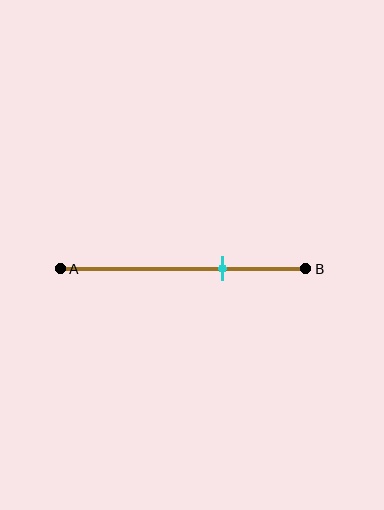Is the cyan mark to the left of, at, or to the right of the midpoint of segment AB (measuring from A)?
The cyan mark is to the right of the midpoint of segment AB.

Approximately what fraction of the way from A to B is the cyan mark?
The cyan mark is approximately 65% of the way from A to B.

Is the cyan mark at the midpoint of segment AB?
No, the mark is at about 65% from A, not at the 50% midpoint.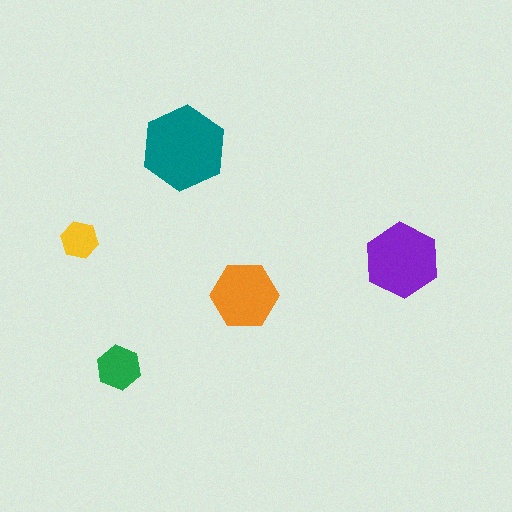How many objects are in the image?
There are 5 objects in the image.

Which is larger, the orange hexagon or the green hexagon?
The orange one.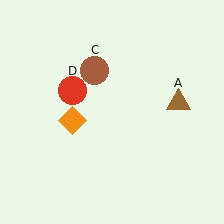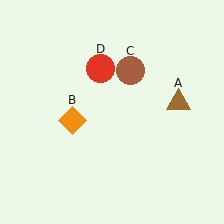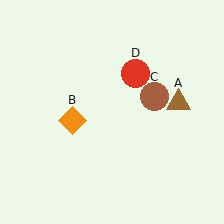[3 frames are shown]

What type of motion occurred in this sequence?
The brown circle (object C), red circle (object D) rotated clockwise around the center of the scene.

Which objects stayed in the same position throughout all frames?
Brown triangle (object A) and orange diamond (object B) remained stationary.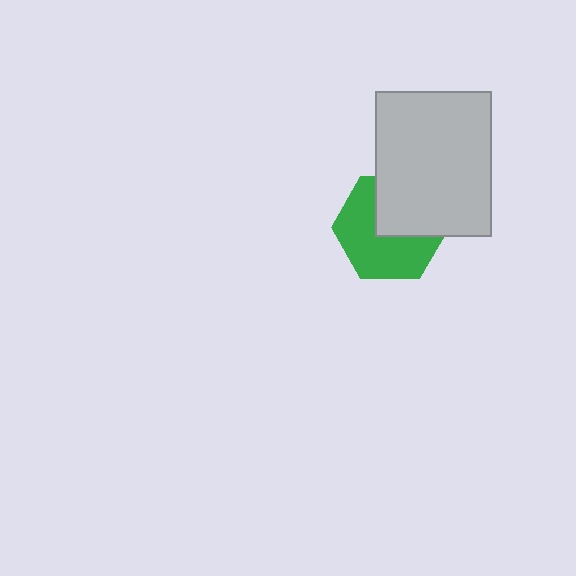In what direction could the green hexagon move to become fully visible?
The green hexagon could move toward the lower-left. That would shift it out from behind the light gray rectangle entirely.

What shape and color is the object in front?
The object in front is a light gray rectangle.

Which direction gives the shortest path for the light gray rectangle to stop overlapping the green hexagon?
Moving toward the upper-right gives the shortest separation.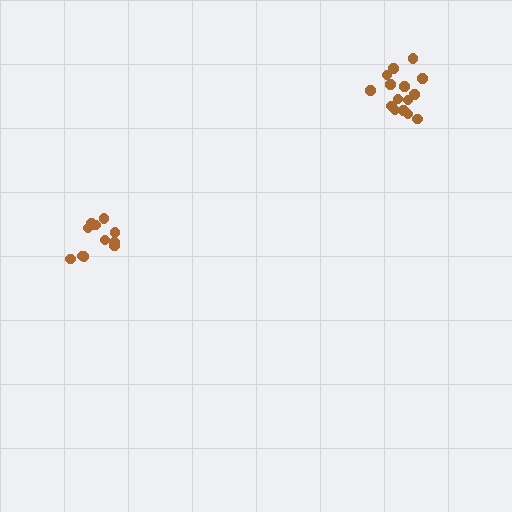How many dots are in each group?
Group 1: 11 dots, Group 2: 15 dots (26 total).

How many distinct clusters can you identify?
There are 2 distinct clusters.